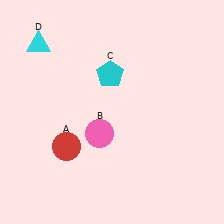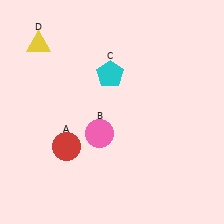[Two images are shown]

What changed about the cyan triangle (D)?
In Image 1, D is cyan. In Image 2, it changed to yellow.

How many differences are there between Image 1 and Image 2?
There is 1 difference between the two images.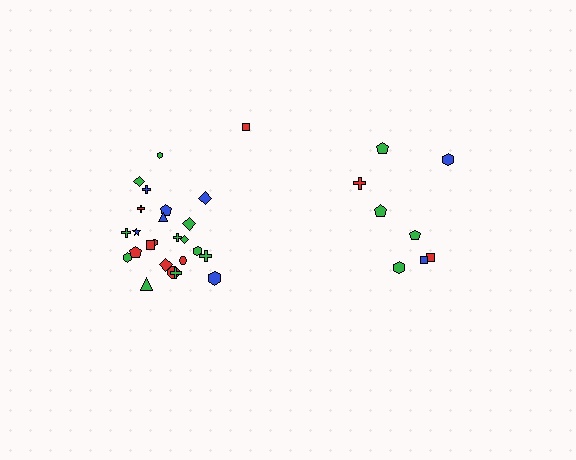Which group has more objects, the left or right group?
The left group.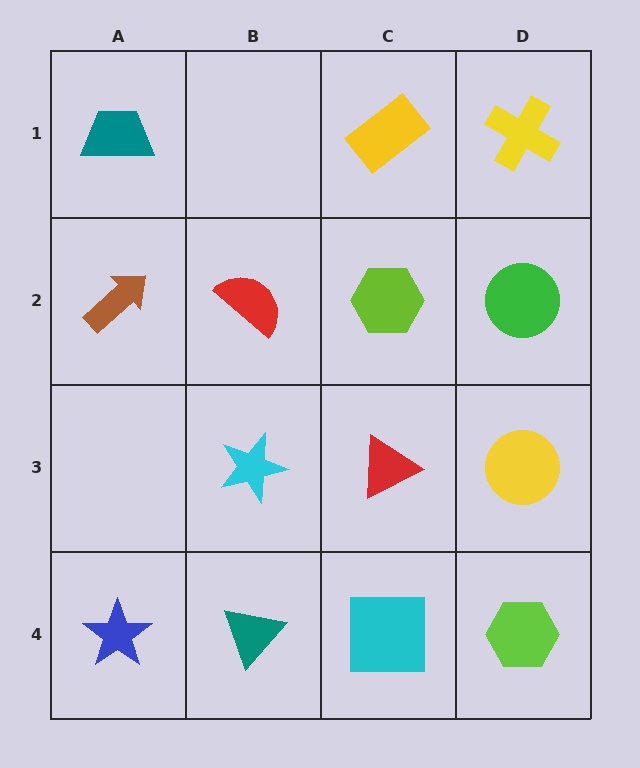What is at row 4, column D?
A lime hexagon.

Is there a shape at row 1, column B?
No, that cell is empty.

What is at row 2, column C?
A lime hexagon.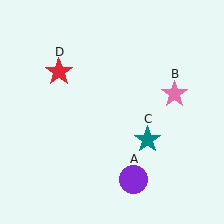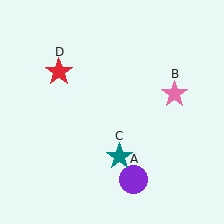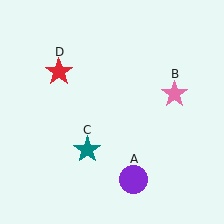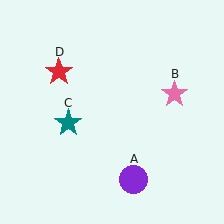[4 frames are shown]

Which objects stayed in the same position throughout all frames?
Purple circle (object A) and pink star (object B) and red star (object D) remained stationary.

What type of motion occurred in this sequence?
The teal star (object C) rotated clockwise around the center of the scene.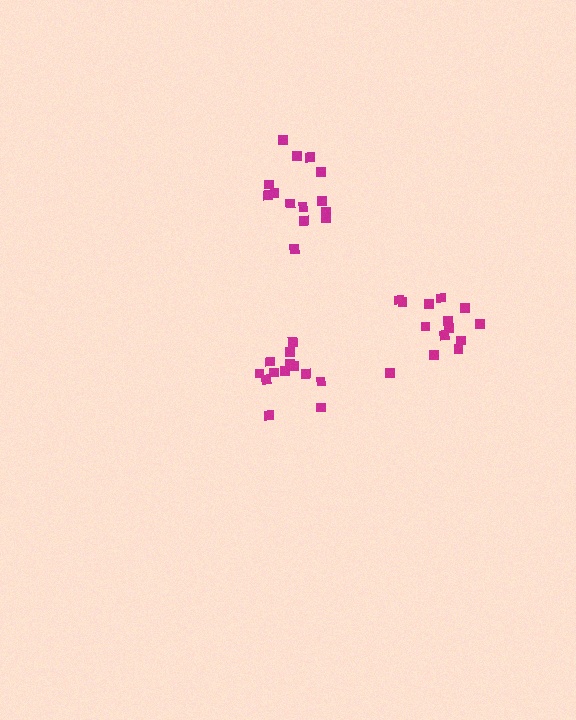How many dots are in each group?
Group 1: 14 dots, Group 2: 13 dots, Group 3: 14 dots (41 total).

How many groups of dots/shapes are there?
There are 3 groups.